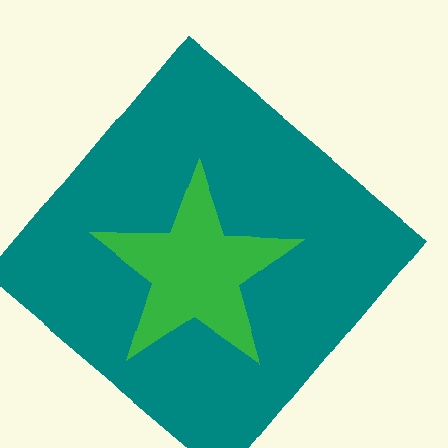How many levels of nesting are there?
2.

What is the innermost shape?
The green star.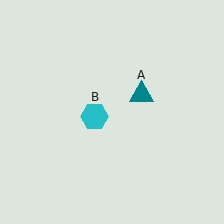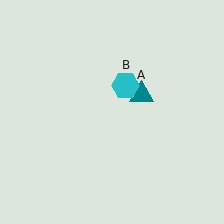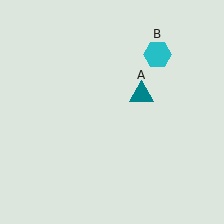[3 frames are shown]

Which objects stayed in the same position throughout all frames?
Teal triangle (object A) remained stationary.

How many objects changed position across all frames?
1 object changed position: cyan hexagon (object B).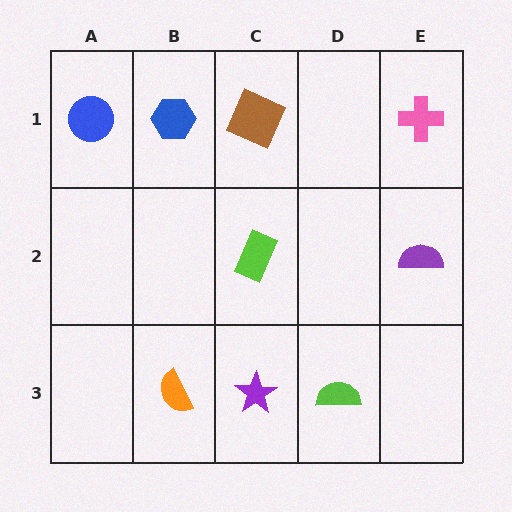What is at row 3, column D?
A lime semicircle.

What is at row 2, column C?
A lime rectangle.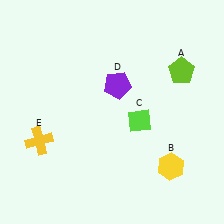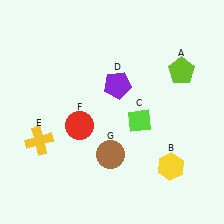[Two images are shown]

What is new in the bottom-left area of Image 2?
A red circle (F) was added in the bottom-left area of Image 2.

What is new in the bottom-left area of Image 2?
A brown circle (G) was added in the bottom-left area of Image 2.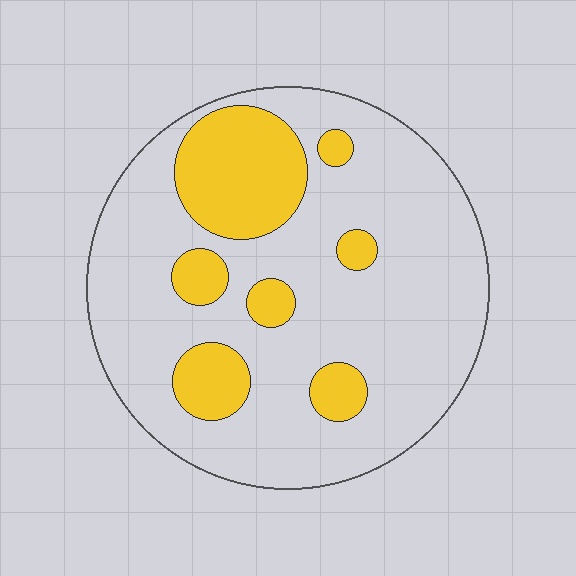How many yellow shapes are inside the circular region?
7.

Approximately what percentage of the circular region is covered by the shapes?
Approximately 25%.